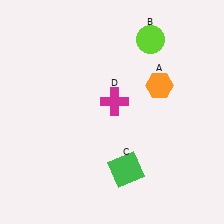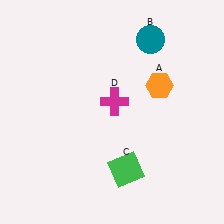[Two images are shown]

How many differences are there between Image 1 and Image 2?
There is 1 difference between the two images.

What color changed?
The circle (B) changed from lime in Image 1 to teal in Image 2.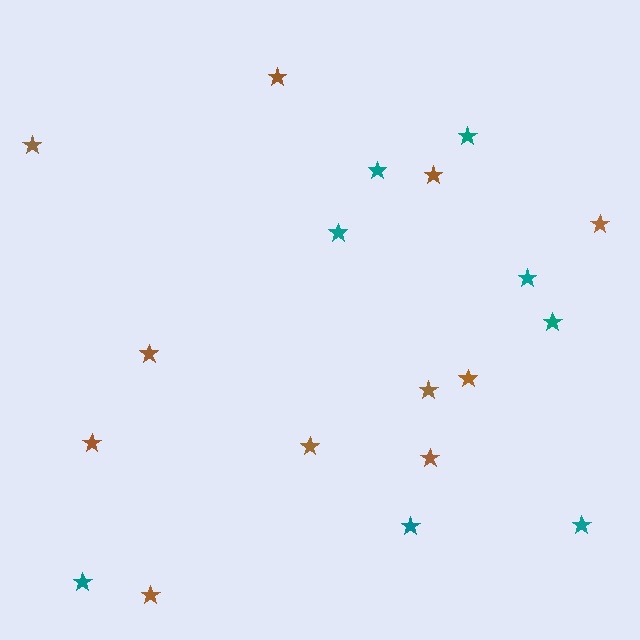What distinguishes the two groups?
There are 2 groups: one group of brown stars (11) and one group of teal stars (8).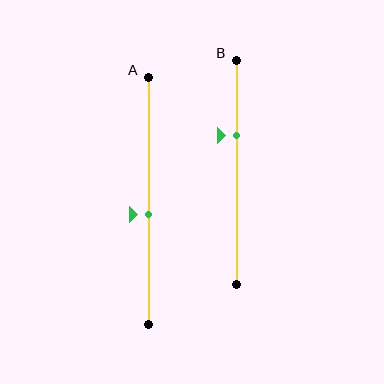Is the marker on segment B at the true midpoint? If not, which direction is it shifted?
No, the marker on segment B is shifted upward by about 17% of the segment length.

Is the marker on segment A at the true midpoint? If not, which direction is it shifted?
No, the marker on segment A is shifted downward by about 6% of the segment length.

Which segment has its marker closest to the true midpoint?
Segment A has its marker closest to the true midpoint.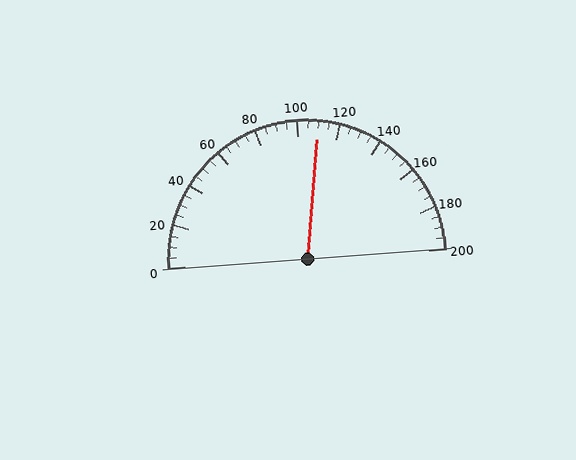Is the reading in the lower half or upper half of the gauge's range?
The reading is in the upper half of the range (0 to 200).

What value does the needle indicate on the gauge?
The needle indicates approximately 110.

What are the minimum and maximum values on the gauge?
The gauge ranges from 0 to 200.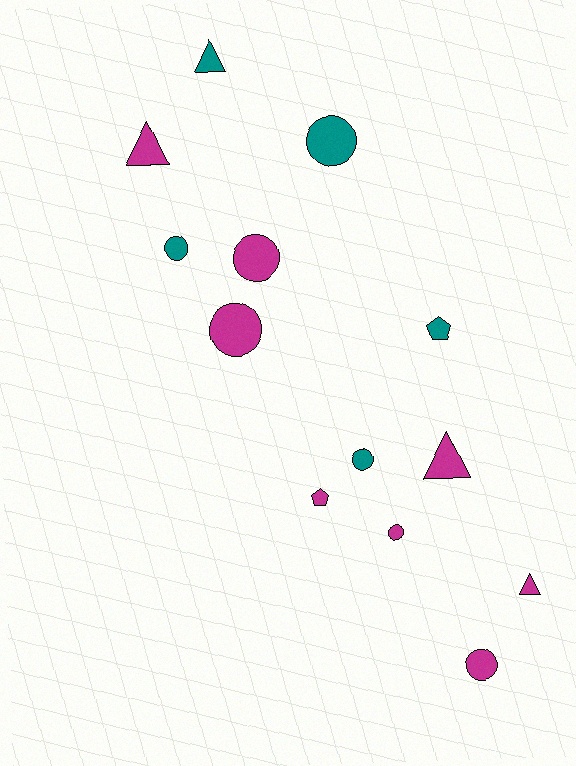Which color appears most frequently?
Magenta, with 8 objects.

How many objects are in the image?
There are 13 objects.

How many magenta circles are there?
There are 4 magenta circles.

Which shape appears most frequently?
Circle, with 7 objects.